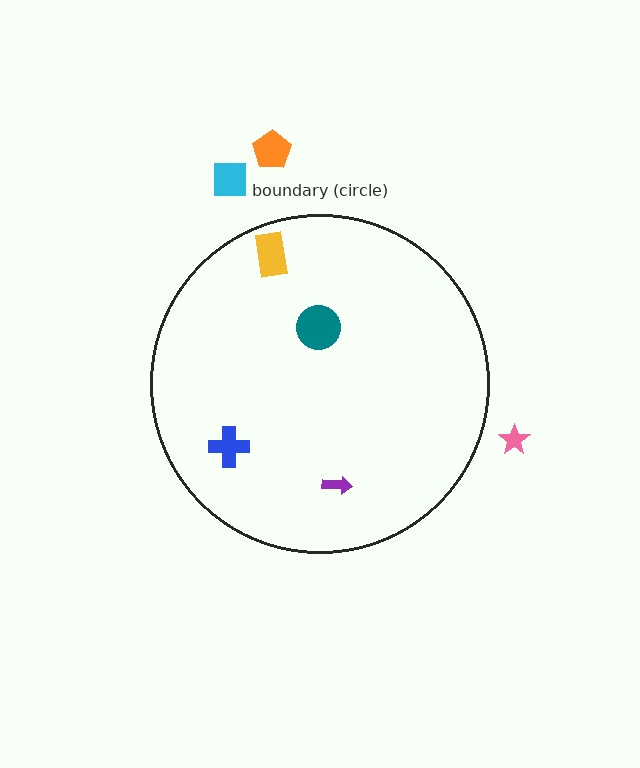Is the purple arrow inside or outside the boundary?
Inside.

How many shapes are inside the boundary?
4 inside, 3 outside.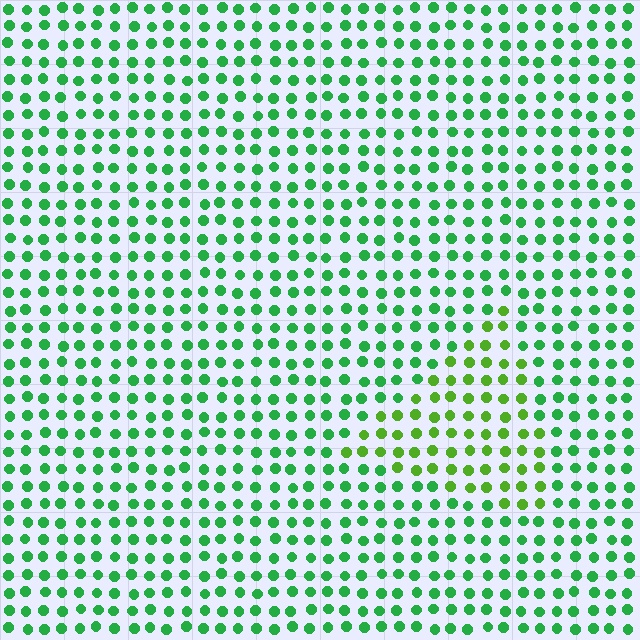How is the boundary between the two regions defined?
The boundary is defined purely by a slight shift in hue (about 33 degrees). Spacing, size, and orientation are identical on both sides.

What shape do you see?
I see a triangle.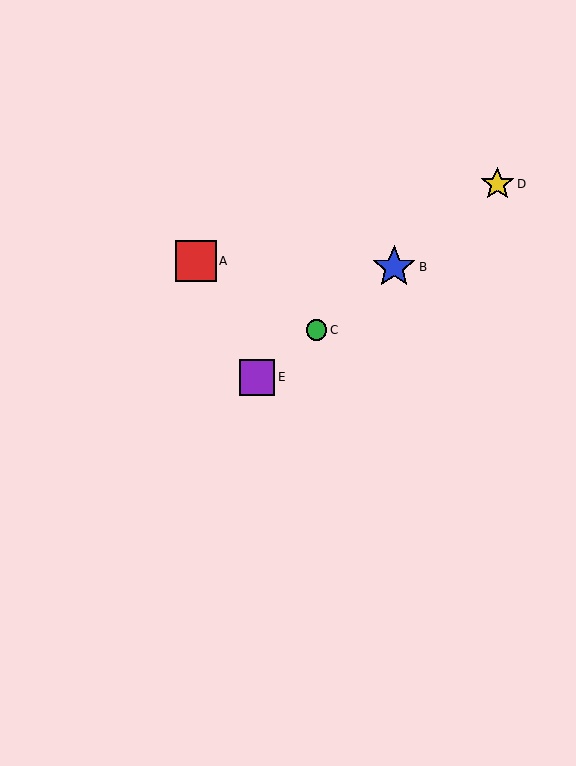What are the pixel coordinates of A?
Object A is at (196, 261).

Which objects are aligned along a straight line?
Objects B, C, D, E are aligned along a straight line.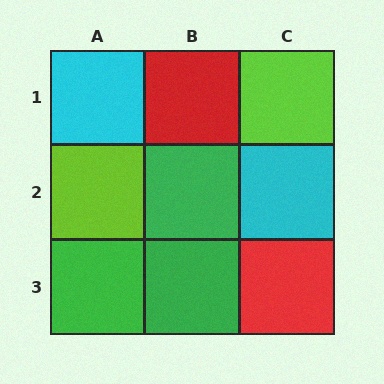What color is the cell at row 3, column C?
Red.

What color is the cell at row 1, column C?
Lime.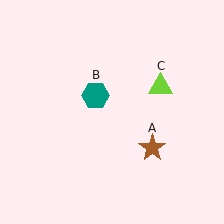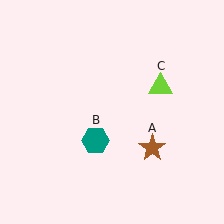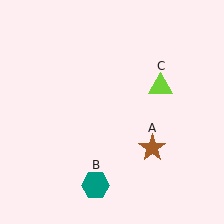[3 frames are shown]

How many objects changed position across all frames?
1 object changed position: teal hexagon (object B).